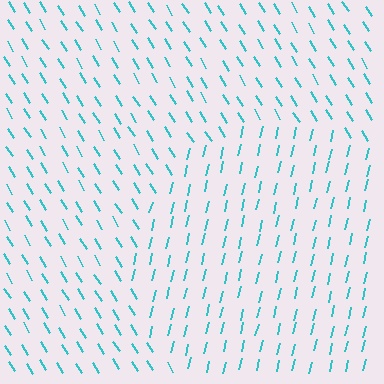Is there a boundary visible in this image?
Yes, there is a texture boundary formed by a change in line orientation.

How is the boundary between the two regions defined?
The boundary is defined purely by a change in line orientation (approximately 45 degrees difference). All lines are the same color and thickness.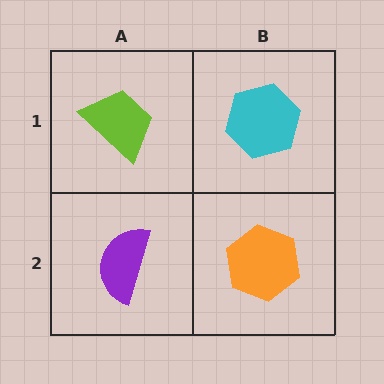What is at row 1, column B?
A cyan hexagon.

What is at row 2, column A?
A purple semicircle.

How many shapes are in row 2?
2 shapes.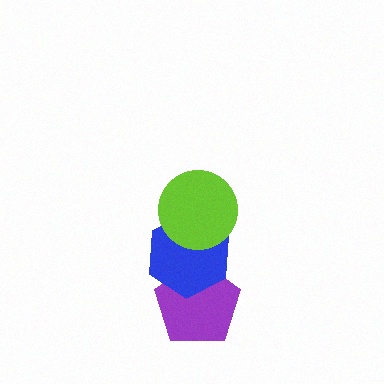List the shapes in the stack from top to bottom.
From top to bottom: the lime circle, the blue hexagon, the purple pentagon.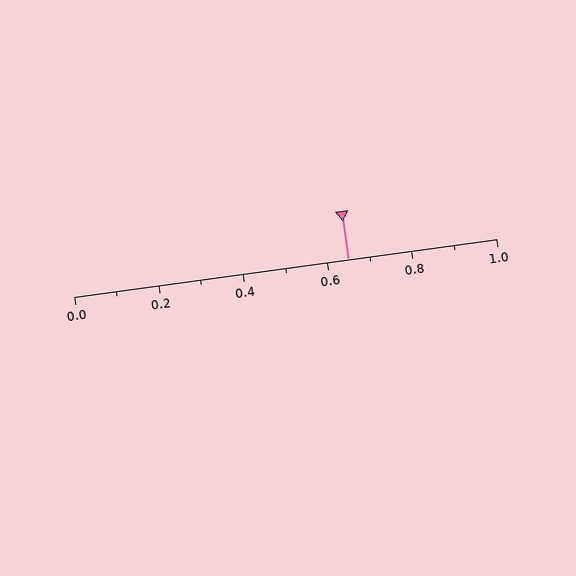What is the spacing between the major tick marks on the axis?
The major ticks are spaced 0.2 apart.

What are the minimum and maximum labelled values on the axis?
The axis runs from 0.0 to 1.0.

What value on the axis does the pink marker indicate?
The marker indicates approximately 0.65.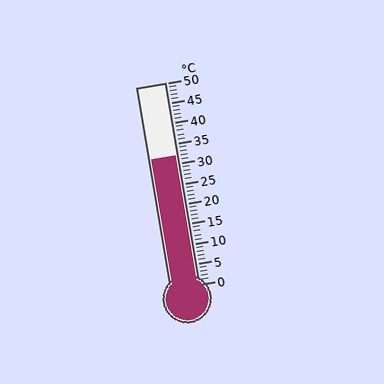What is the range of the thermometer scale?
The thermometer scale ranges from 0°C to 50°C.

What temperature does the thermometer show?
The thermometer shows approximately 32°C.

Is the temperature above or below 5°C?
The temperature is above 5°C.